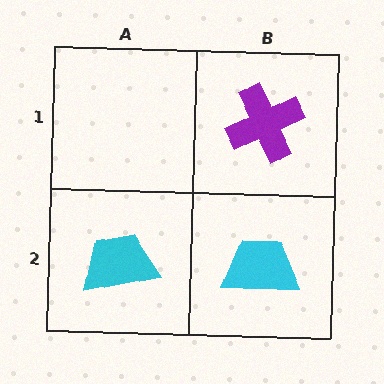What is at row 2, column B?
A cyan trapezoid.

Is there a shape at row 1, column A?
No, that cell is empty.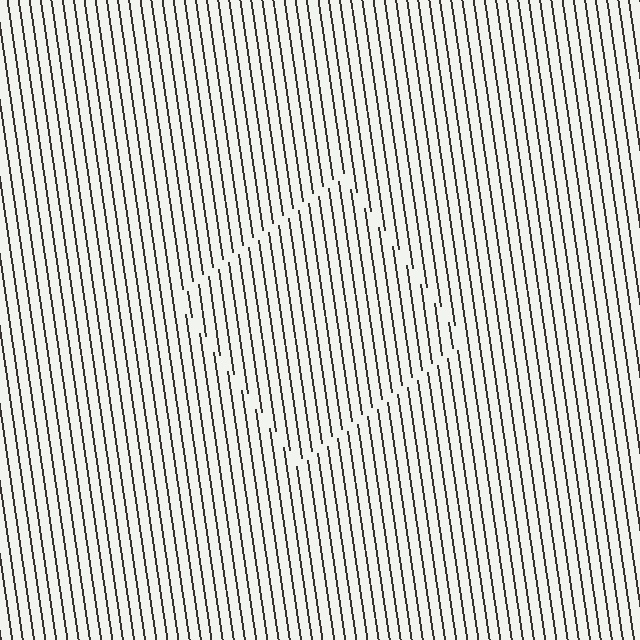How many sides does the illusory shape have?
4 sides — the line-ends trace a square.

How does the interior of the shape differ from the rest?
The interior of the shape contains the same grating, shifted by half a period — the contour is defined by the phase discontinuity where line-ends from the inner and outer gratings abut.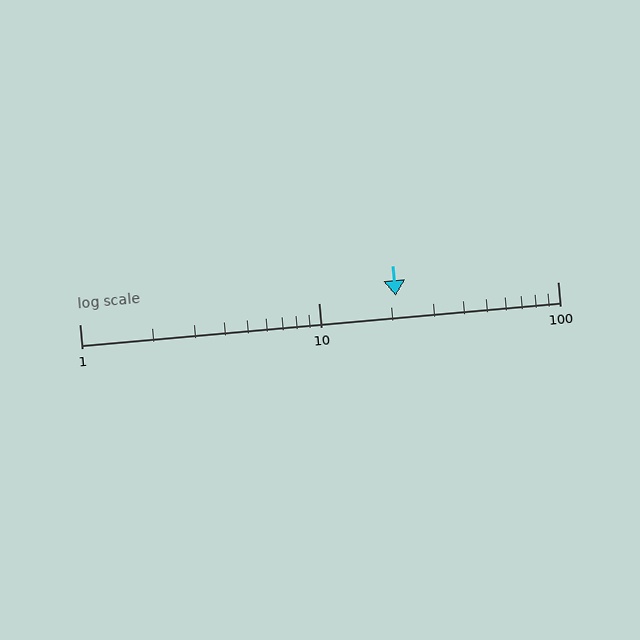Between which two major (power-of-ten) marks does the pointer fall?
The pointer is between 10 and 100.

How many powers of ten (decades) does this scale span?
The scale spans 2 decades, from 1 to 100.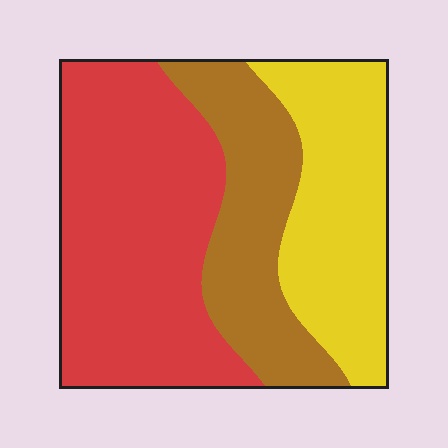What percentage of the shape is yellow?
Yellow takes up between a quarter and a half of the shape.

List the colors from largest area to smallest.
From largest to smallest: red, yellow, brown.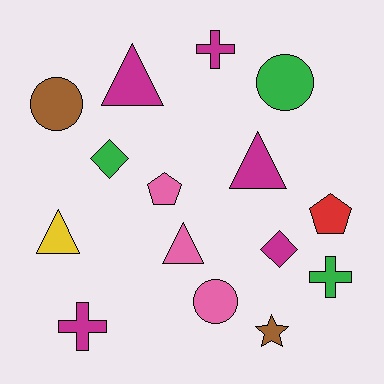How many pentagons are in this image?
There are 2 pentagons.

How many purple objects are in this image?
There are no purple objects.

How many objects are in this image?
There are 15 objects.